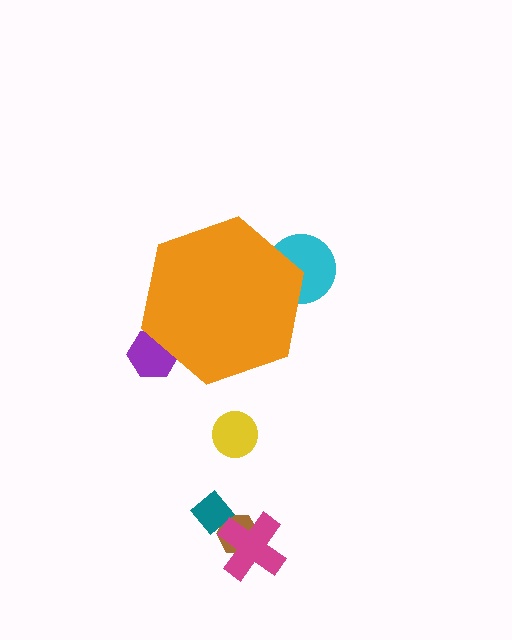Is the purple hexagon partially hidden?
Yes, the purple hexagon is partially hidden behind the orange hexagon.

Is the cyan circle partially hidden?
Yes, the cyan circle is partially hidden behind the orange hexagon.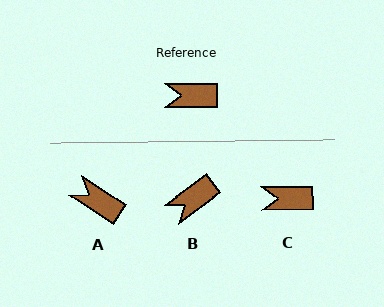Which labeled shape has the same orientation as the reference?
C.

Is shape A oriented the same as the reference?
No, it is off by about 34 degrees.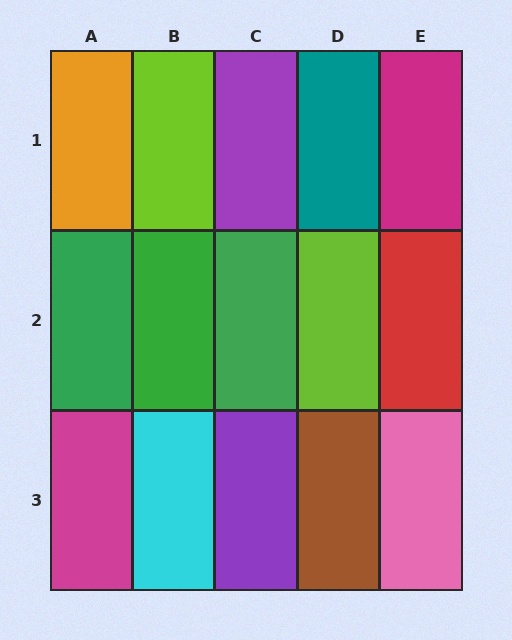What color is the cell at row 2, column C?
Green.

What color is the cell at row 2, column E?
Red.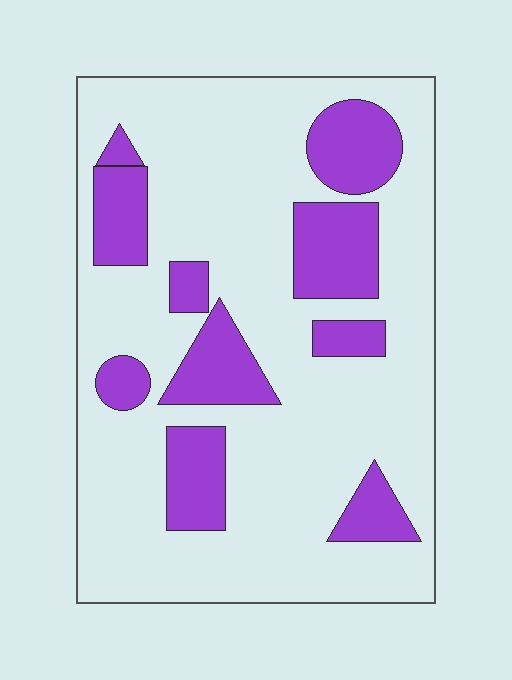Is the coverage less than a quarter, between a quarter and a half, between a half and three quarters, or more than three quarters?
Less than a quarter.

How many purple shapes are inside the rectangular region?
10.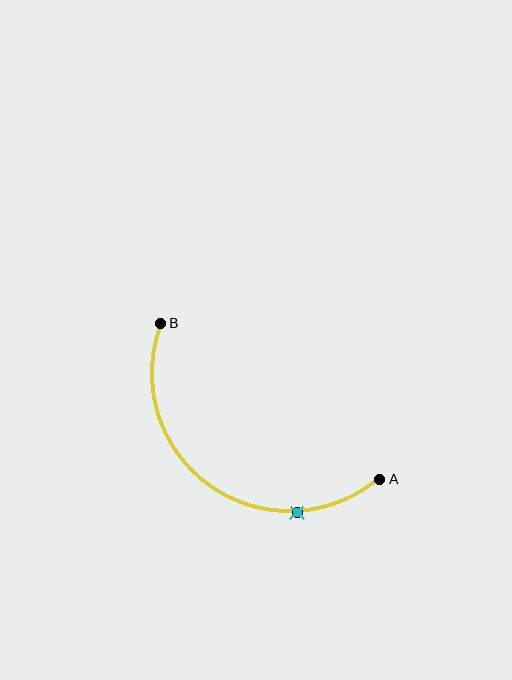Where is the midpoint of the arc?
The arc midpoint is the point on the curve farthest from the straight line joining A and B. It sits below and to the left of that line.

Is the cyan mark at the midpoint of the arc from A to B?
No. The cyan mark lies on the arc but is closer to endpoint A. The arc midpoint would be at the point on the curve equidistant along the arc from both A and B.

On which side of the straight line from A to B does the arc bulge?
The arc bulges below and to the left of the straight line connecting A and B.